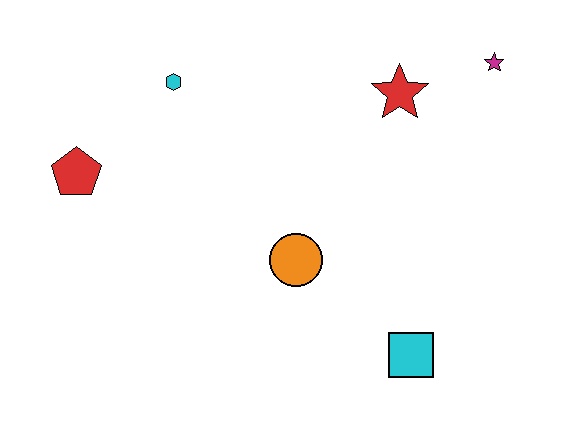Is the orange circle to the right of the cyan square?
No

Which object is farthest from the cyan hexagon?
The cyan square is farthest from the cyan hexagon.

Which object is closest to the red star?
The magenta star is closest to the red star.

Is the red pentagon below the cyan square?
No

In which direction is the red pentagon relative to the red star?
The red pentagon is to the left of the red star.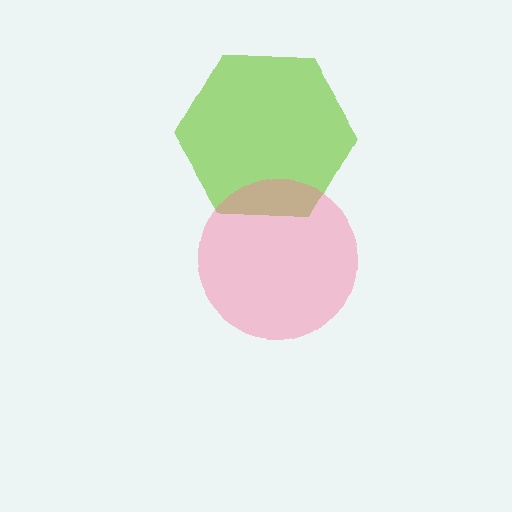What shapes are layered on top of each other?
The layered shapes are: a lime hexagon, a pink circle.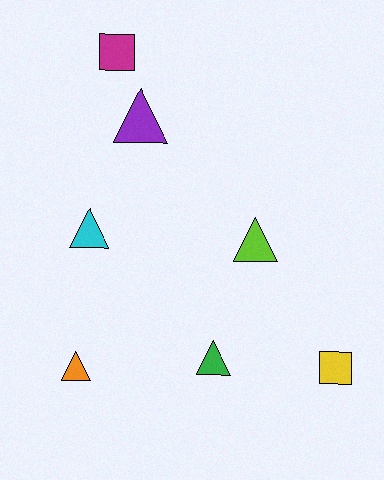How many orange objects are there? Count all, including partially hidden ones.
There is 1 orange object.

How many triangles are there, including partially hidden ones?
There are 5 triangles.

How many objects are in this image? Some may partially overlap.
There are 7 objects.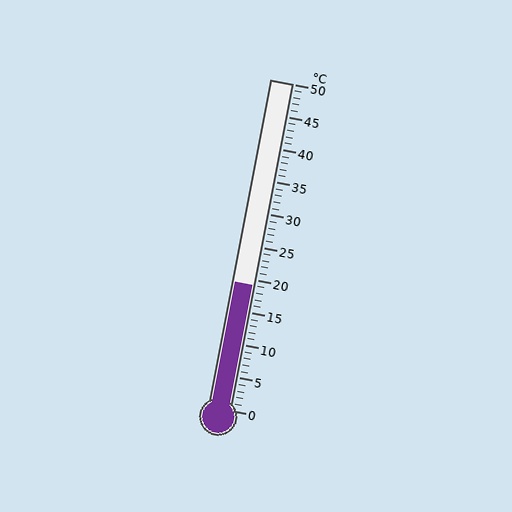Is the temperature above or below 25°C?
The temperature is below 25°C.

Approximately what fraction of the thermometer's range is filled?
The thermometer is filled to approximately 40% of its range.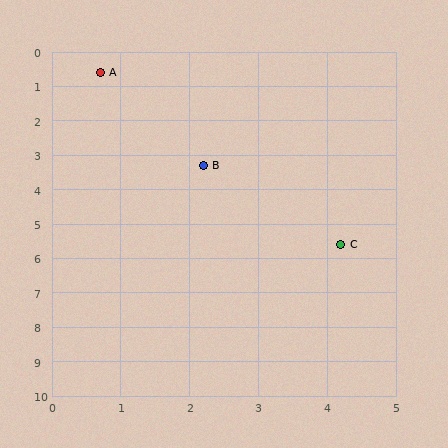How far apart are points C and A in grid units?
Points C and A are about 6.1 grid units apart.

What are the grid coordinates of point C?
Point C is at approximately (4.2, 5.6).